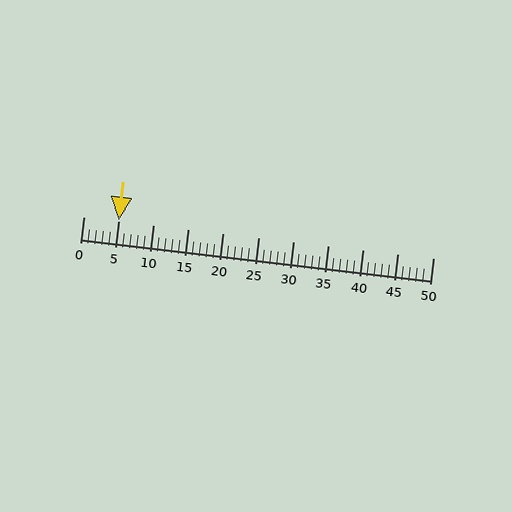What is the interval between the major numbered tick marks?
The major tick marks are spaced 5 units apart.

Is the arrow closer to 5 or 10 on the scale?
The arrow is closer to 5.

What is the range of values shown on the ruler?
The ruler shows values from 0 to 50.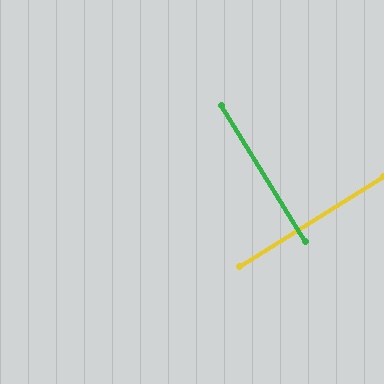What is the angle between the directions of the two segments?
Approximately 89 degrees.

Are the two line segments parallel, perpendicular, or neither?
Perpendicular — they meet at approximately 89°.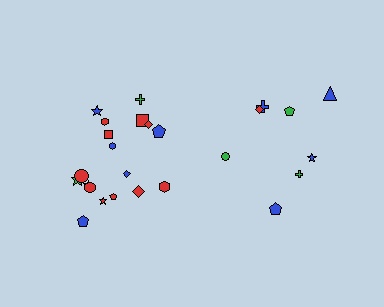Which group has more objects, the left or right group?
The left group.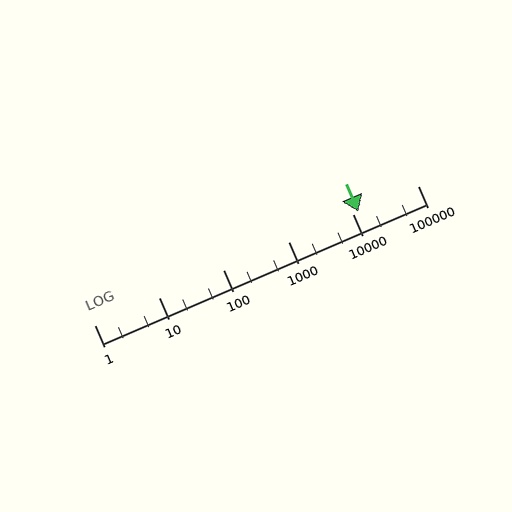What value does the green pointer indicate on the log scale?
The pointer indicates approximately 12000.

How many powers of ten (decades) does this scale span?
The scale spans 5 decades, from 1 to 100000.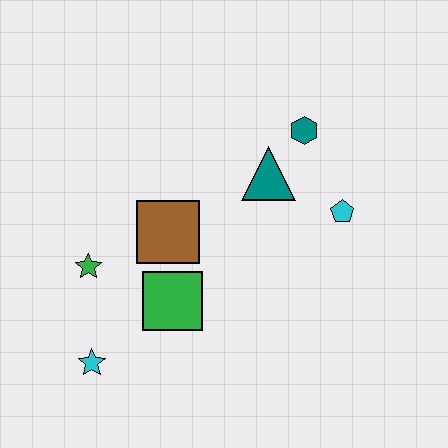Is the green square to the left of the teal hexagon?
Yes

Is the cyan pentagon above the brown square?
Yes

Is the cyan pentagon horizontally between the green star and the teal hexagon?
No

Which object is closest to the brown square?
The green square is closest to the brown square.